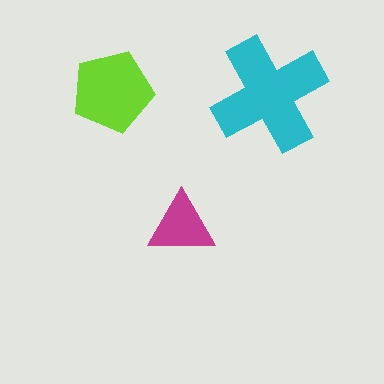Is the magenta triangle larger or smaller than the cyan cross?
Smaller.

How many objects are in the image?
There are 3 objects in the image.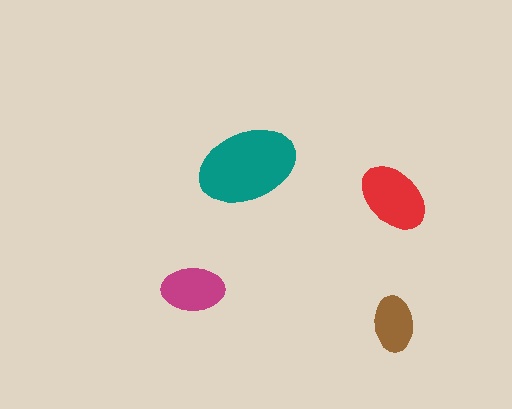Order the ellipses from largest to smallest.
the teal one, the red one, the magenta one, the brown one.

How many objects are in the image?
There are 4 objects in the image.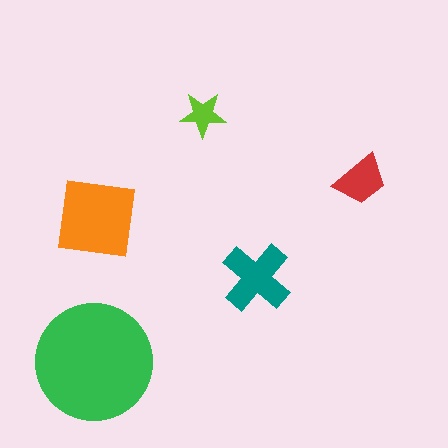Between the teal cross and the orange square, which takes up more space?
The orange square.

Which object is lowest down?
The green circle is bottommost.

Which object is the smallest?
The lime star.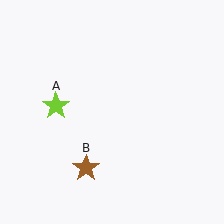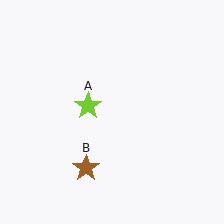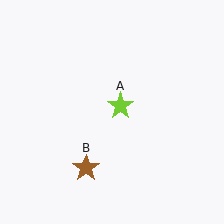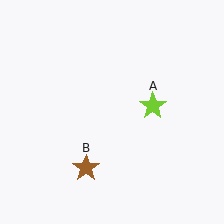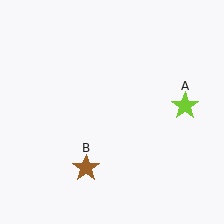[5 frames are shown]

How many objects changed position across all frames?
1 object changed position: lime star (object A).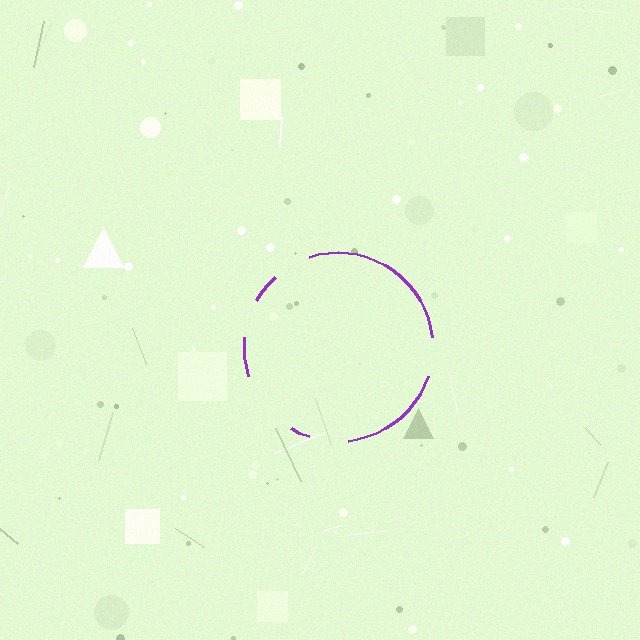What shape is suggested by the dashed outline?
The dashed outline suggests a circle.